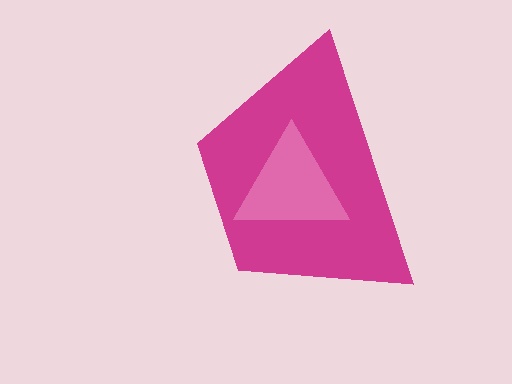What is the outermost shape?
The magenta trapezoid.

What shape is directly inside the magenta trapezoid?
The pink triangle.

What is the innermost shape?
The pink triangle.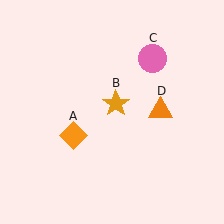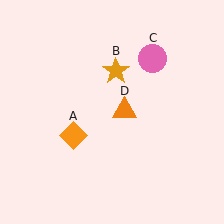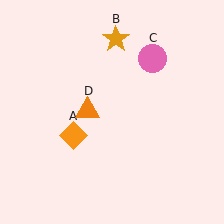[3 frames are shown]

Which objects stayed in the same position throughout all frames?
Orange diamond (object A) and pink circle (object C) remained stationary.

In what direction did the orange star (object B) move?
The orange star (object B) moved up.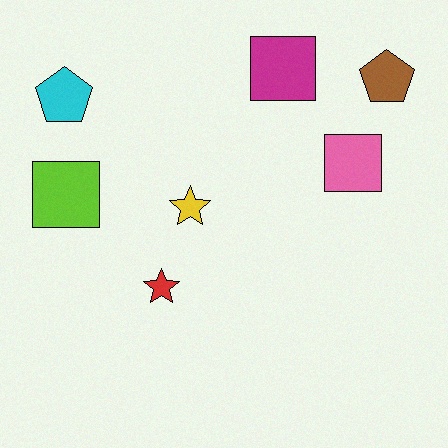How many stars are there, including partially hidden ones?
There are 2 stars.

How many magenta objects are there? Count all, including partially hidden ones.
There is 1 magenta object.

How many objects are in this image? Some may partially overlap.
There are 7 objects.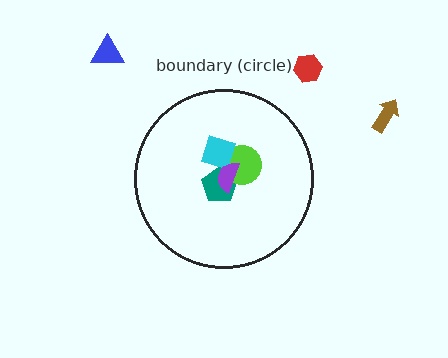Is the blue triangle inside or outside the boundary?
Outside.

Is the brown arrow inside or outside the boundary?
Outside.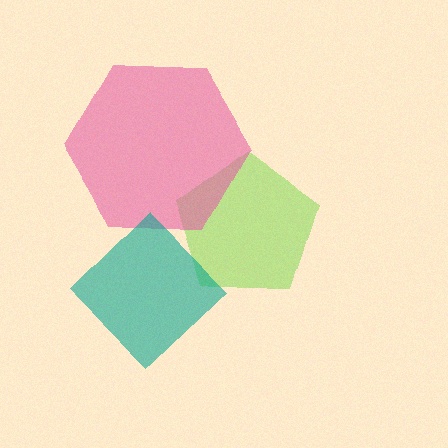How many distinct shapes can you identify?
There are 3 distinct shapes: a lime pentagon, a pink hexagon, a teal diamond.